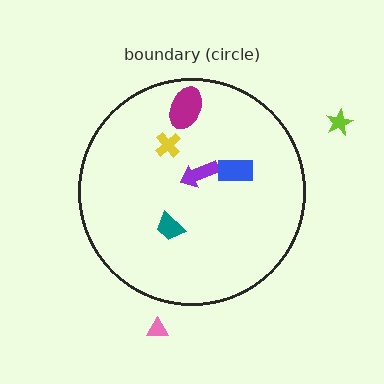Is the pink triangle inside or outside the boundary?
Outside.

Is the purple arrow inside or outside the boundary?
Inside.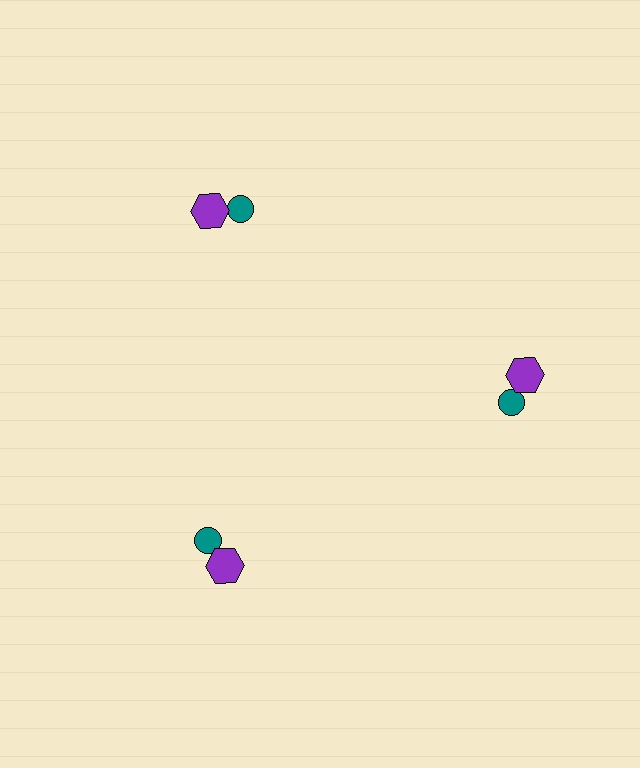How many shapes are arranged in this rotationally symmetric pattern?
There are 6 shapes, arranged in 3 groups of 2.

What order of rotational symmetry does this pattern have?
This pattern has 3-fold rotational symmetry.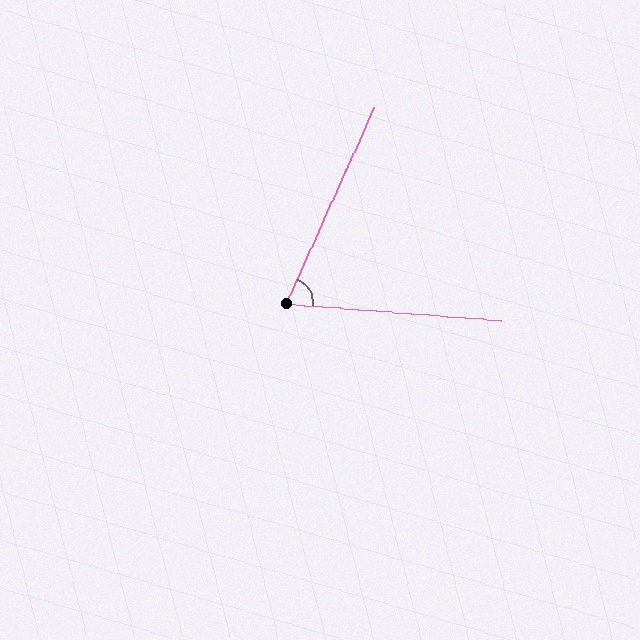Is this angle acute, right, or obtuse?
It is acute.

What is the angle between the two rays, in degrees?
Approximately 70 degrees.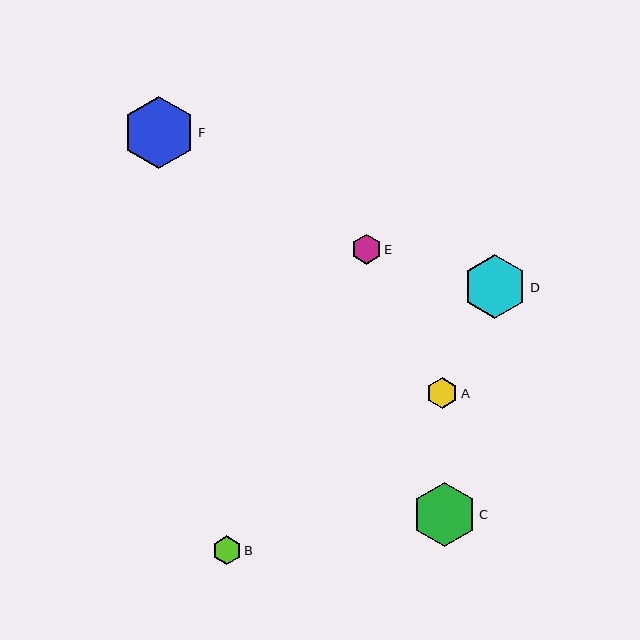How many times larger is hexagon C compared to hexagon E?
Hexagon C is approximately 2.2 times the size of hexagon E.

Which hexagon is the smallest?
Hexagon B is the smallest with a size of approximately 29 pixels.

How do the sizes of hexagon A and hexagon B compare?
Hexagon A and hexagon B are approximately the same size.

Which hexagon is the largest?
Hexagon F is the largest with a size of approximately 72 pixels.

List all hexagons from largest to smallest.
From largest to smallest: F, D, C, A, E, B.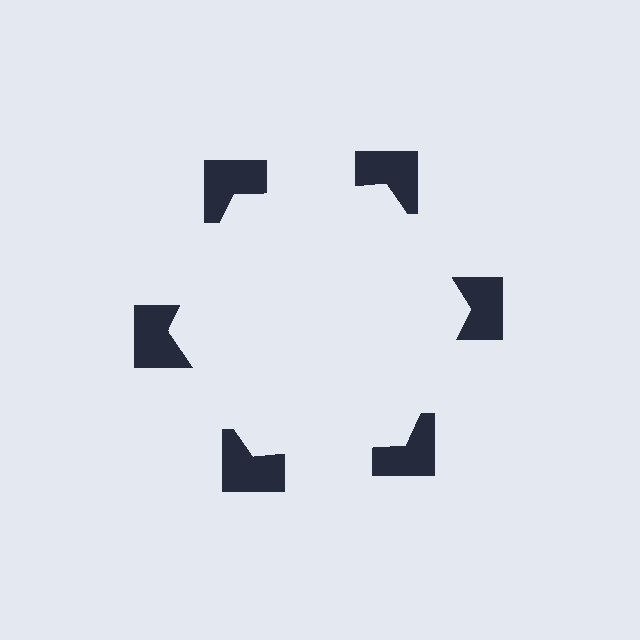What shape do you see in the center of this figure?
An illusory hexagon — its edges are inferred from the aligned wedge cuts in the notched squares, not physically drawn.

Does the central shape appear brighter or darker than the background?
It typically appears slightly brighter than the background, even though no actual brightness change is drawn.